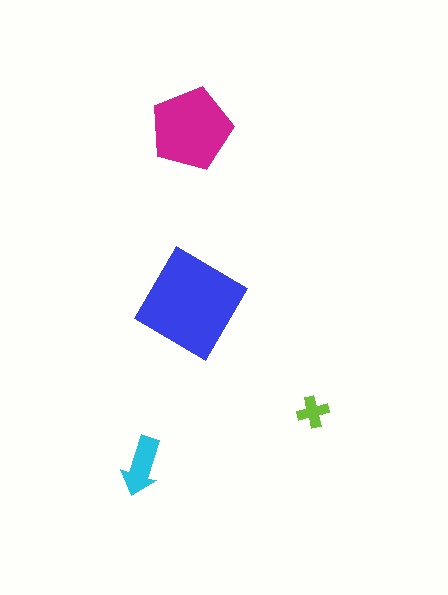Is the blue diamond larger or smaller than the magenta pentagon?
Larger.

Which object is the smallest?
The lime cross.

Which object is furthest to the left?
The cyan arrow is leftmost.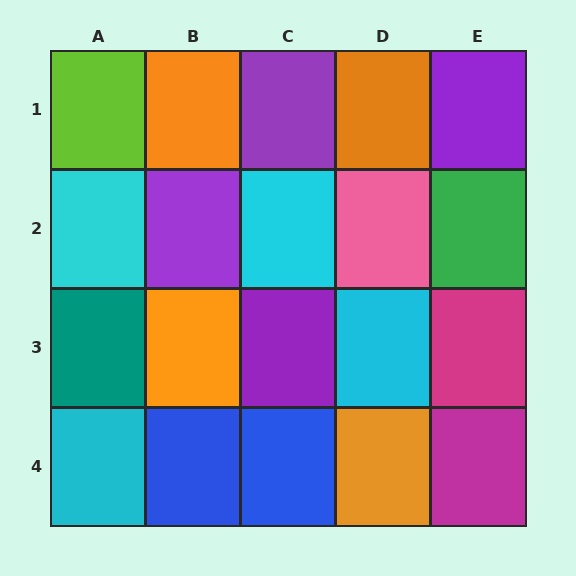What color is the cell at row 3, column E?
Magenta.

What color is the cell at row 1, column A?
Lime.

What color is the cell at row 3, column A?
Teal.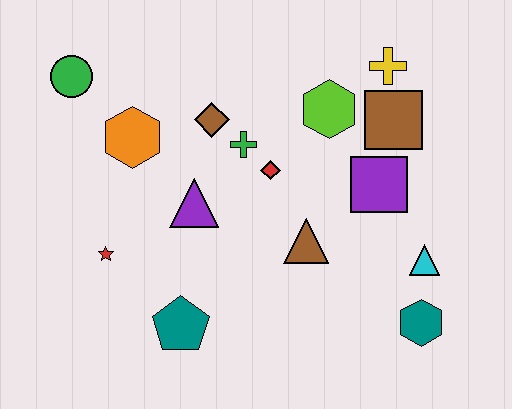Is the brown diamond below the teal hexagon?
No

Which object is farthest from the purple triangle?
The teal hexagon is farthest from the purple triangle.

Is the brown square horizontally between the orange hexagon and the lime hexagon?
No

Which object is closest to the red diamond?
The green cross is closest to the red diamond.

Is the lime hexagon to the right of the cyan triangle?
No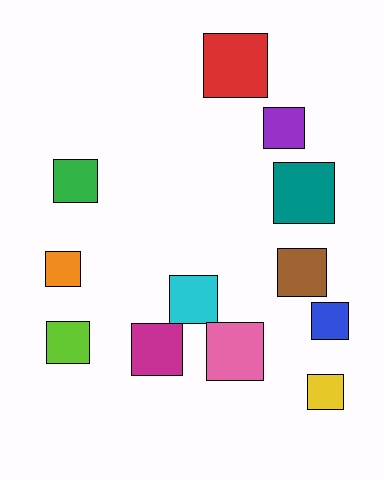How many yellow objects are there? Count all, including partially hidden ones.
There is 1 yellow object.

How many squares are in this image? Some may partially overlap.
There are 12 squares.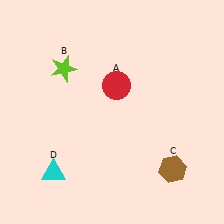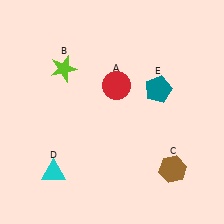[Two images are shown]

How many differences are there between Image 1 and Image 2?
There is 1 difference between the two images.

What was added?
A teal pentagon (E) was added in Image 2.